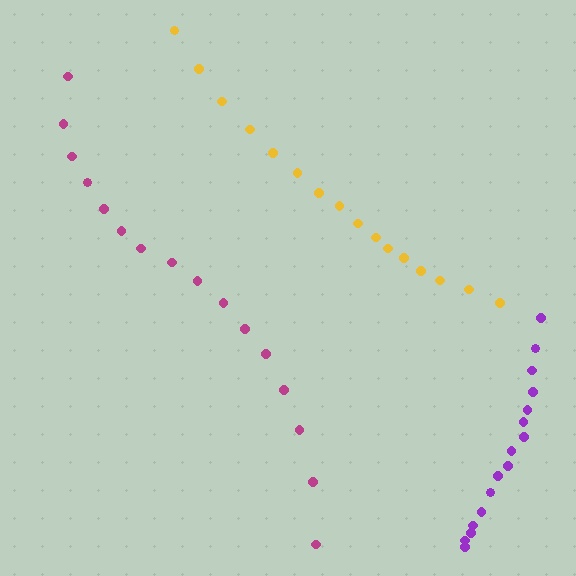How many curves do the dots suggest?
There are 3 distinct paths.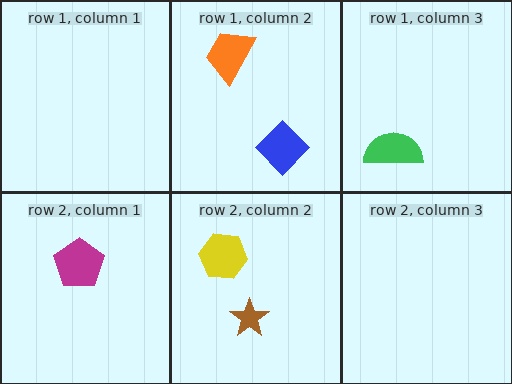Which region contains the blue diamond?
The row 1, column 2 region.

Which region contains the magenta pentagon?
The row 2, column 1 region.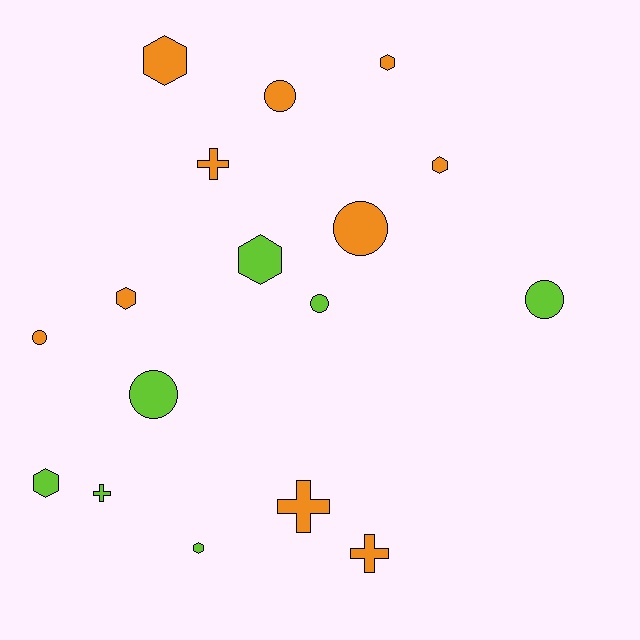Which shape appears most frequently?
Hexagon, with 7 objects.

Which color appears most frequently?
Orange, with 10 objects.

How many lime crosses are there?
There is 1 lime cross.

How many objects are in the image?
There are 17 objects.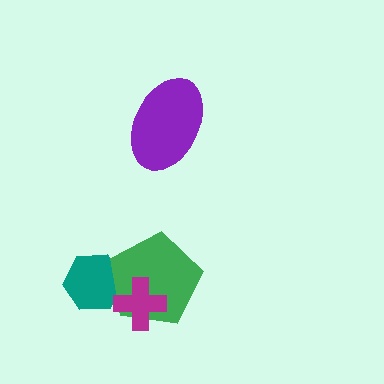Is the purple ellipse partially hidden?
No, no other shape covers it.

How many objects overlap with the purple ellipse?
0 objects overlap with the purple ellipse.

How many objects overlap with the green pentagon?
2 objects overlap with the green pentagon.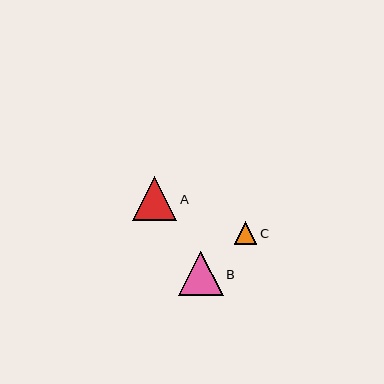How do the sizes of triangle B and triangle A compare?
Triangle B and triangle A are approximately the same size.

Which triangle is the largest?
Triangle B is the largest with a size of approximately 45 pixels.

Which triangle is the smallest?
Triangle C is the smallest with a size of approximately 22 pixels.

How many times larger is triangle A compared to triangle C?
Triangle A is approximately 2.0 times the size of triangle C.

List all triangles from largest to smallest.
From largest to smallest: B, A, C.